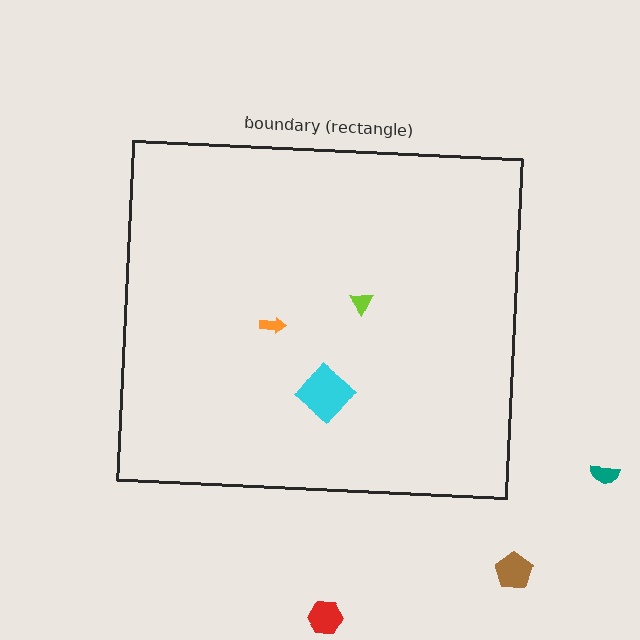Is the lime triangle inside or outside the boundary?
Inside.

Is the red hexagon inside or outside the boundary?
Outside.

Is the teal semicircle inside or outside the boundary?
Outside.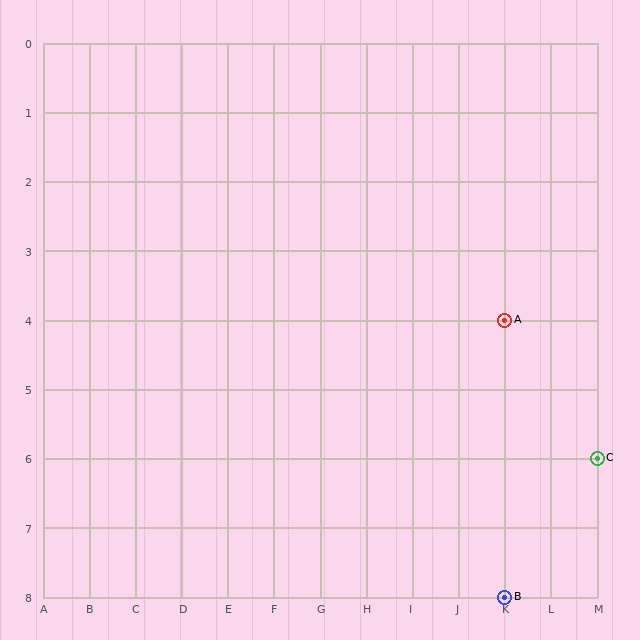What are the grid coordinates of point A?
Point A is at grid coordinates (K, 4).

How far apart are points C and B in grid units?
Points C and B are 2 columns and 2 rows apart (about 2.8 grid units diagonally).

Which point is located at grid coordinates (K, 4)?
Point A is at (K, 4).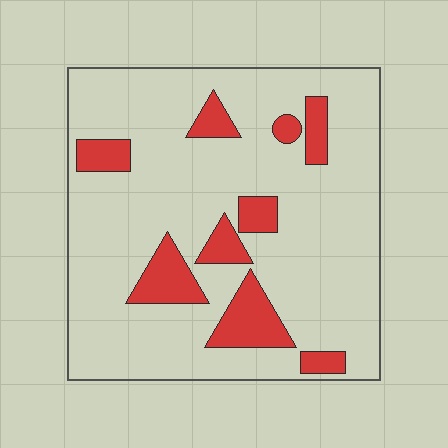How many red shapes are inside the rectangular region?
9.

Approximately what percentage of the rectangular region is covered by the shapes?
Approximately 15%.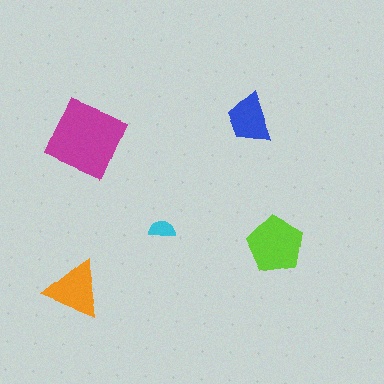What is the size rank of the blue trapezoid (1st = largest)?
4th.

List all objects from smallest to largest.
The cyan semicircle, the blue trapezoid, the orange triangle, the lime pentagon, the magenta diamond.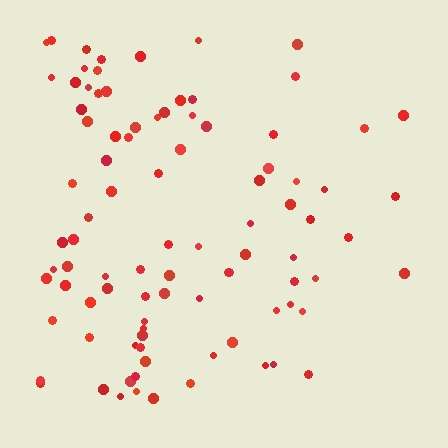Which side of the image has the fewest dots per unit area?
The right.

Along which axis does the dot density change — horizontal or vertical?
Horizontal.